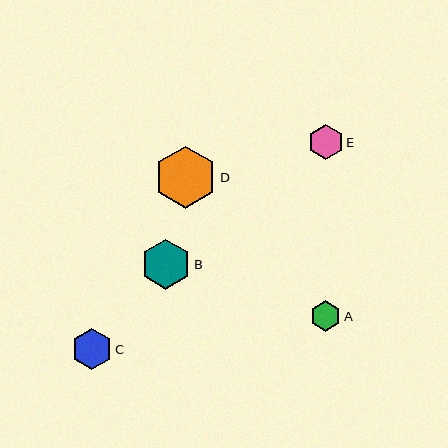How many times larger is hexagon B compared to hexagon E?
Hexagon B is approximately 1.4 times the size of hexagon E.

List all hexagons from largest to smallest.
From largest to smallest: D, B, C, E, A.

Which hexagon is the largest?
Hexagon D is the largest with a size of approximately 62 pixels.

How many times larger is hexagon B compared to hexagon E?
Hexagon B is approximately 1.4 times the size of hexagon E.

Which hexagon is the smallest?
Hexagon A is the smallest with a size of approximately 31 pixels.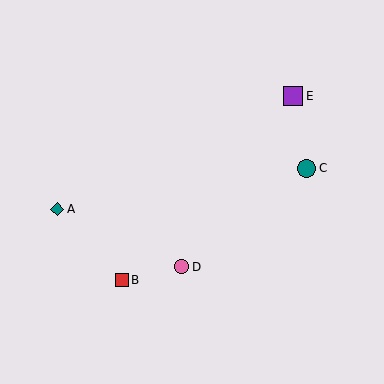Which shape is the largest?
The purple square (labeled E) is the largest.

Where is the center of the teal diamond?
The center of the teal diamond is at (57, 209).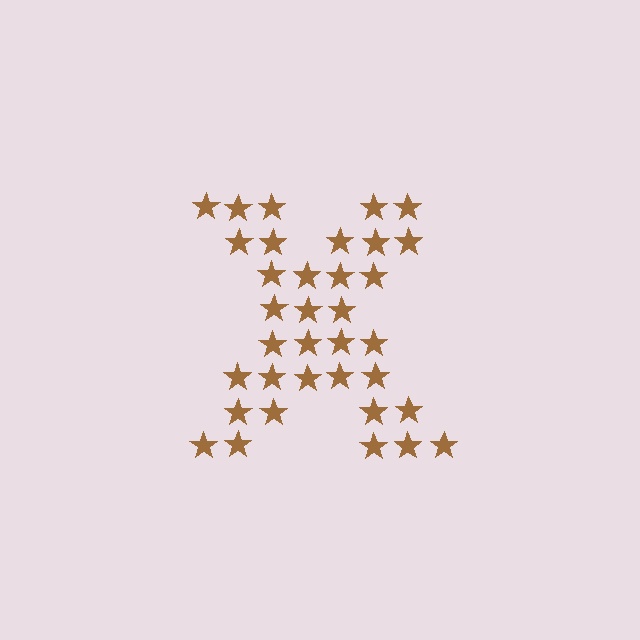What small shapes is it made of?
It is made of small stars.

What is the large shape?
The large shape is the letter X.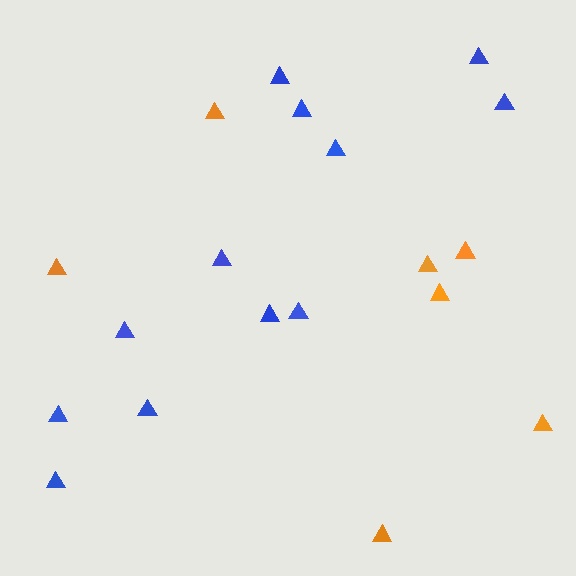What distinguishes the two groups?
There are 2 groups: one group of orange triangles (7) and one group of blue triangles (12).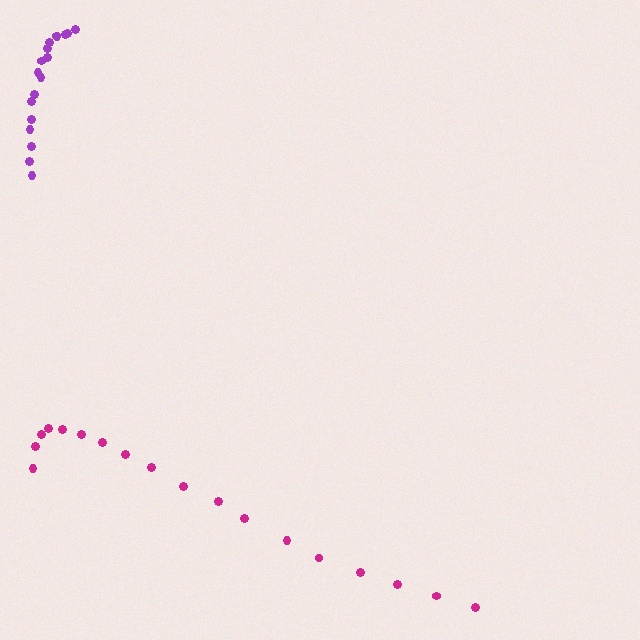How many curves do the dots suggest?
There are 2 distinct paths.